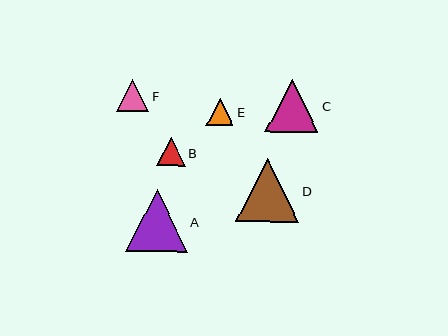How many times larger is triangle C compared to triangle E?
Triangle C is approximately 1.9 times the size of triangle E.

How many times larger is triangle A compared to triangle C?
Triangle A is approximately 1.2 times the size of triangle C.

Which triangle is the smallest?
Triangle E is the smallest with a size of approximately 27 pixels.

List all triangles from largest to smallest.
From largest to smallest: D, A, C, F, B, E.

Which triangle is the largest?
Triangle D is the largest with a size of approximately 63 pixels.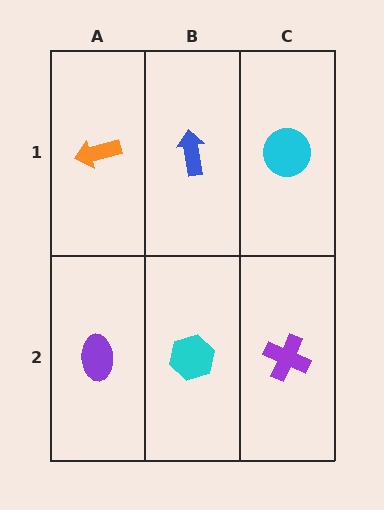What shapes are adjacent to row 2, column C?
A cyan circle (row 1, column C), a cyan hexagon (row 2, column B).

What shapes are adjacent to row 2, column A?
An orange arrow (row 1, column A), a cyan hexagon (row 2, column B).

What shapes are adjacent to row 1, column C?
A purple cross (row 2, column C), a blue arrow (row 1, column B).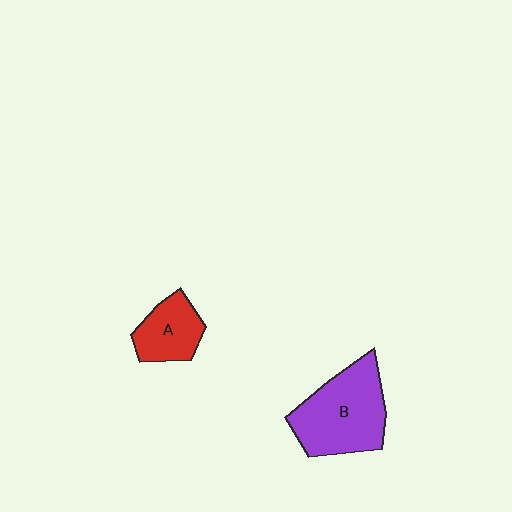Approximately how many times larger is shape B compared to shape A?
Approximately 1.9 times.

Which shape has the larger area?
Shape B (purple).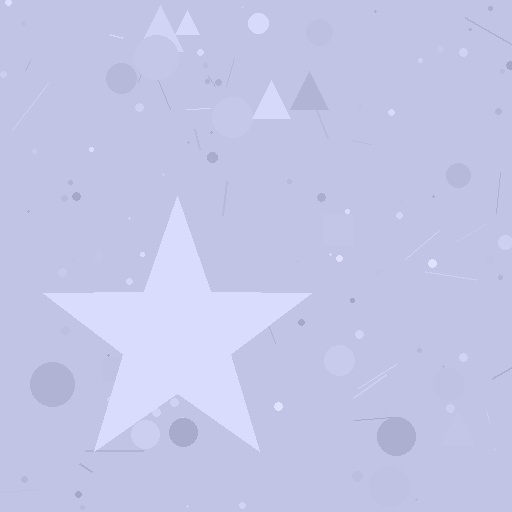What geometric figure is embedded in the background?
A star is embedded in the background.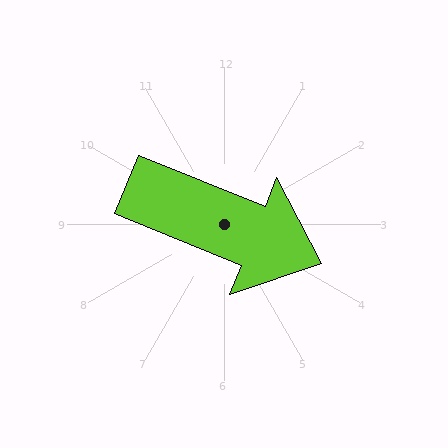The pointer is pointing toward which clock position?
Roughly 4 o'clock.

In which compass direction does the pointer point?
East.